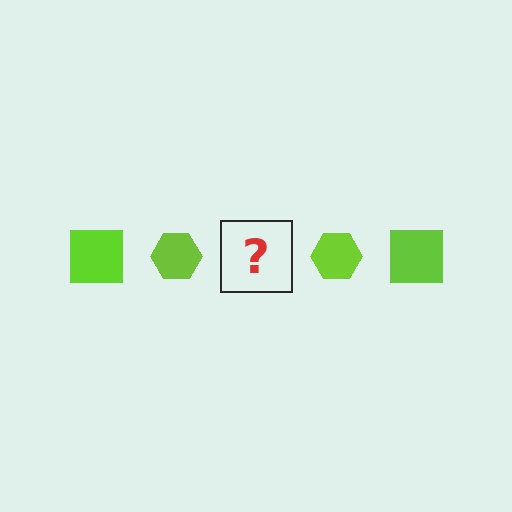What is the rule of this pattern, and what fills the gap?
The rule is that the pattern cycles through square, hexagon shapes in lime. The gap should be filled with a lime square.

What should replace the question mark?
The question mark should be replaced with a lime square.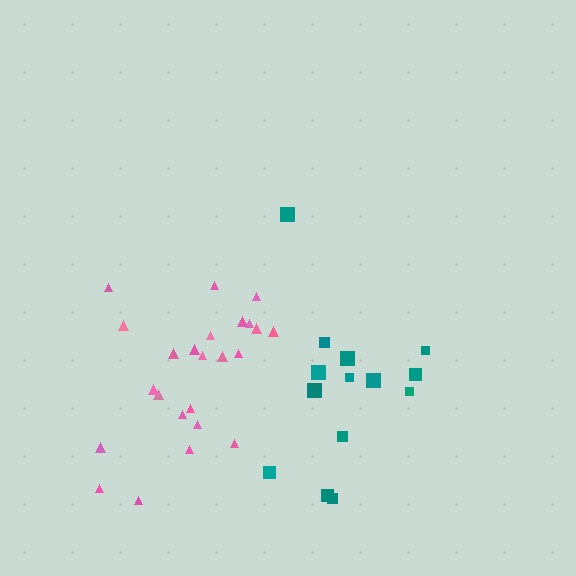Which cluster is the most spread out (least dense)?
Teal.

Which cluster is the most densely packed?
Pink.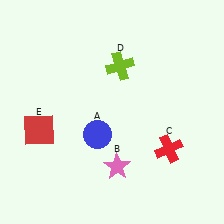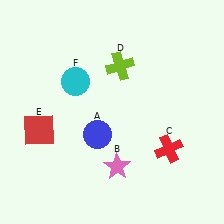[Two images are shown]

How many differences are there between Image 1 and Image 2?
There is 1 difference between the two images.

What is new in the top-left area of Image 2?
A cyan circle (F) was added in the top-left area of Image 2.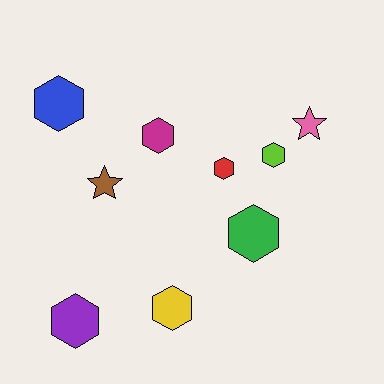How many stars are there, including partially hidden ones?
There are 2 stars.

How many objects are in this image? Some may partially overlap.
There are 9 objects.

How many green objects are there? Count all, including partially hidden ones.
There is 1 green object.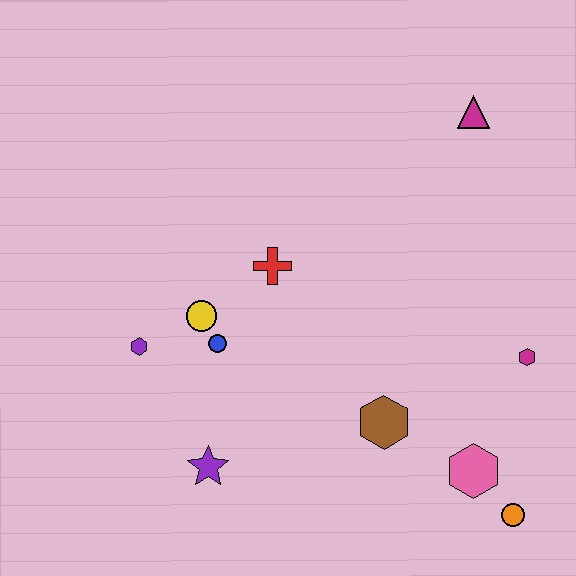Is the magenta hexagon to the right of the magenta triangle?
Yes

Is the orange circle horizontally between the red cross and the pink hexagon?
No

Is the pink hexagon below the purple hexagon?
Yes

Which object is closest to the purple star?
The blue circle is closest to the purple star.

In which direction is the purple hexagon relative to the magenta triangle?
The purple hexagon is to the left of the magenta triangle.